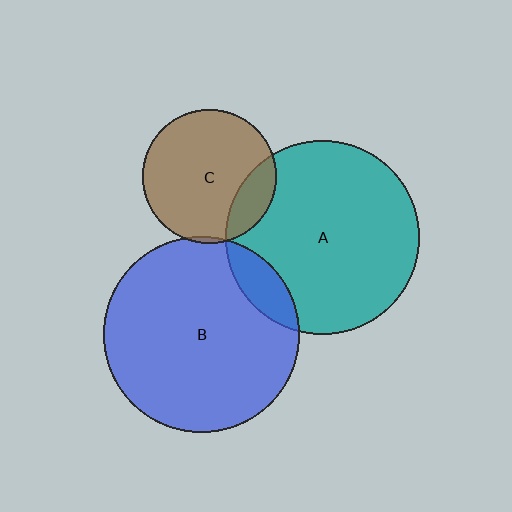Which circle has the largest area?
Circle B (blue).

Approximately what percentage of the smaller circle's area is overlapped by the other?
Approximately 15%.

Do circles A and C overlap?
Yes.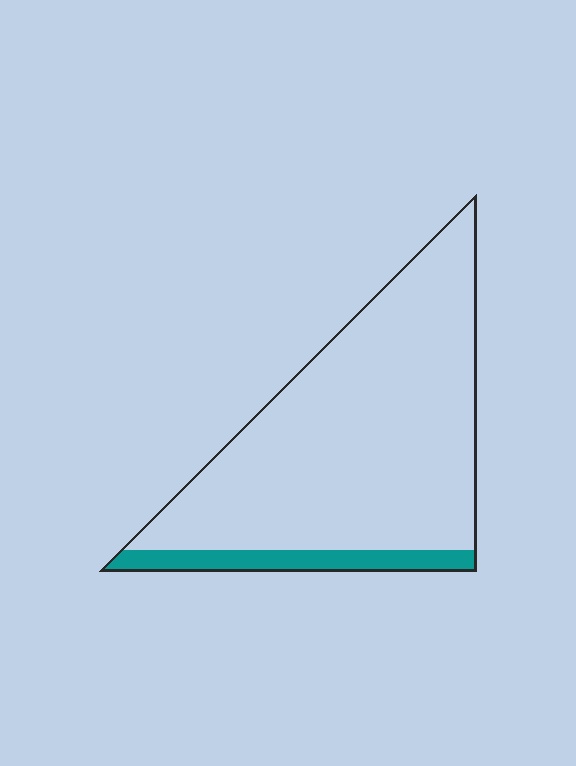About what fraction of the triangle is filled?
About one eighth (1/8).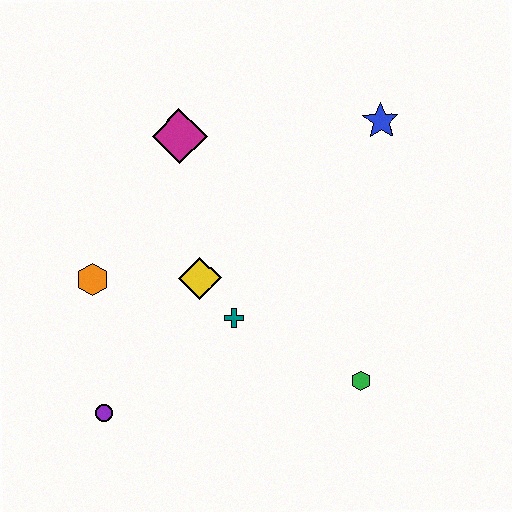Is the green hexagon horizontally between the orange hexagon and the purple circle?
No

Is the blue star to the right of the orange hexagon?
Yes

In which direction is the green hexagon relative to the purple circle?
The green hexagon is to the right of the purple circle.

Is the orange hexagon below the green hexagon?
No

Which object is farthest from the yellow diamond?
The blue star is farthest from the yellow diamond.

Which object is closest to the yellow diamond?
The teal cross is closest to the yellow diamond.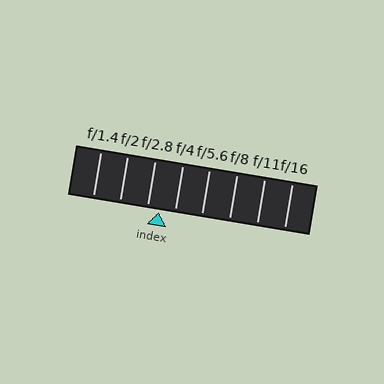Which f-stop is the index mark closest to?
The index mark is closest to f/2.8.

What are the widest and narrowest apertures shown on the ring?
The widest aperture shown is f/1.4 and the narrowest is f/16.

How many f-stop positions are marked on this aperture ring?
There are 8 f-stop positions marked.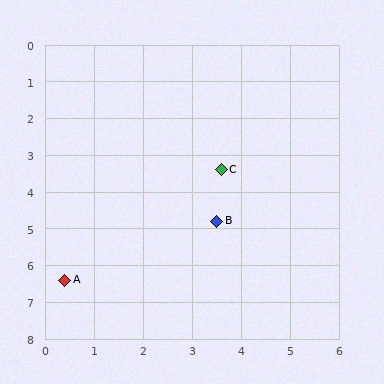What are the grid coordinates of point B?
Point B is at approximately (3.5, 4.8).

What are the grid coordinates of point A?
Point A is at approximately (0.4, 6.4).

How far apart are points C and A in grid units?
Points C and A are about 4.4 grid units apart.